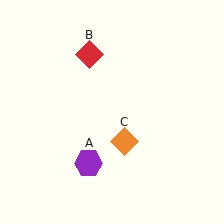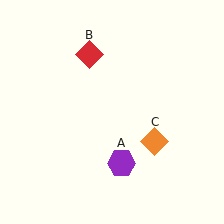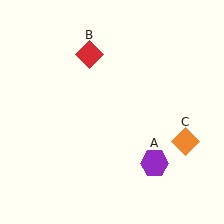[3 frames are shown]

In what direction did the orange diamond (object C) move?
The orange diamond (object C) moved right.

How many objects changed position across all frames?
2 objects changed position: purple hexagon (object A), orange diamond (object C).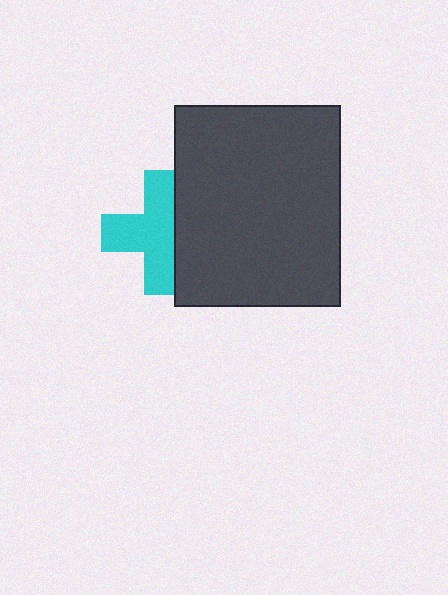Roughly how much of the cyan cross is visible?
Most of it is visible (roughly 67%).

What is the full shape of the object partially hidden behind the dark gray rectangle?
The partially hidden object is a cyan cross.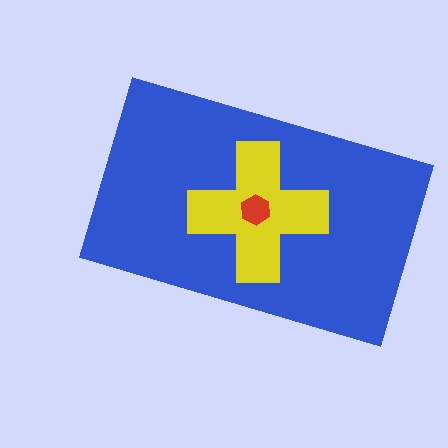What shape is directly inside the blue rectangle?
The yellow cross.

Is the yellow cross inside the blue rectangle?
Yes.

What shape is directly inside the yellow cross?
The red hexagon.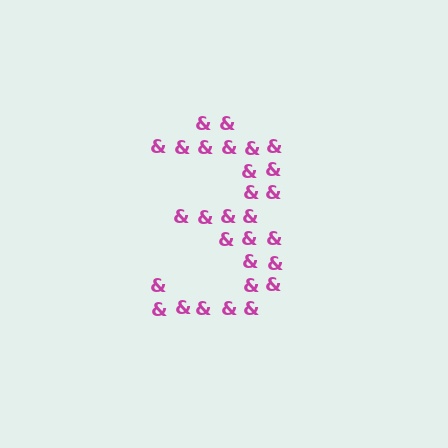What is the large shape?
The large shape is the digit 3.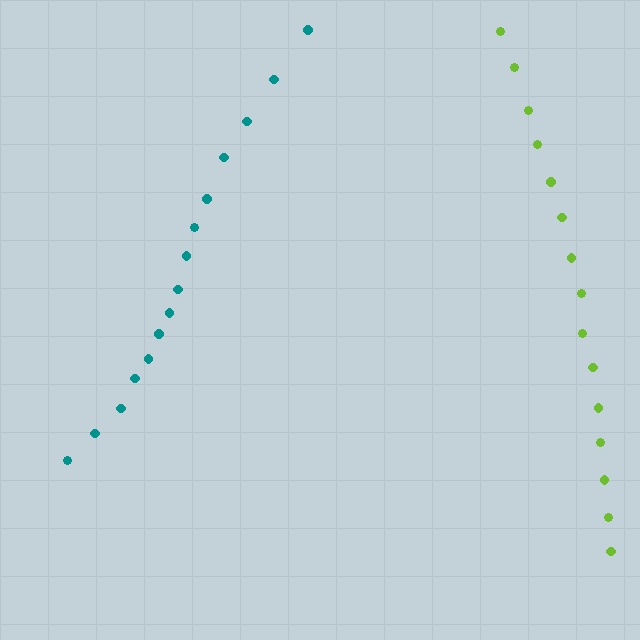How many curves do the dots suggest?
There are 2 distinct paths.